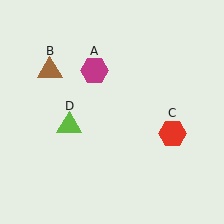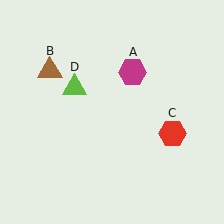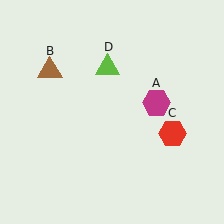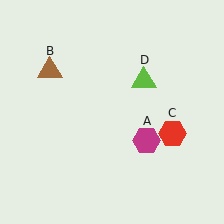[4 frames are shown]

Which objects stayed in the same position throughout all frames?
Brown triangle (object B) and red hexagon (object C) remained stationary.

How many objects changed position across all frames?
2 objects changed position: magenta hexagon (object A), lime triangle (object D).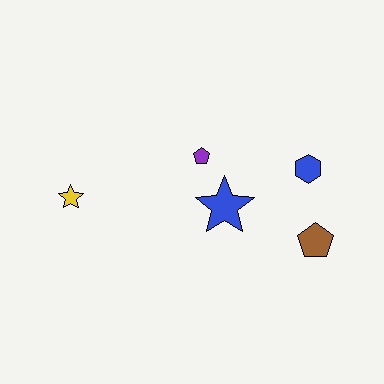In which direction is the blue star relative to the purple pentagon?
The blue star is below the purple pentagon.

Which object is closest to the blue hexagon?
The brown pentagon is closest to the blue hexagon.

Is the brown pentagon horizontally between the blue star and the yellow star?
No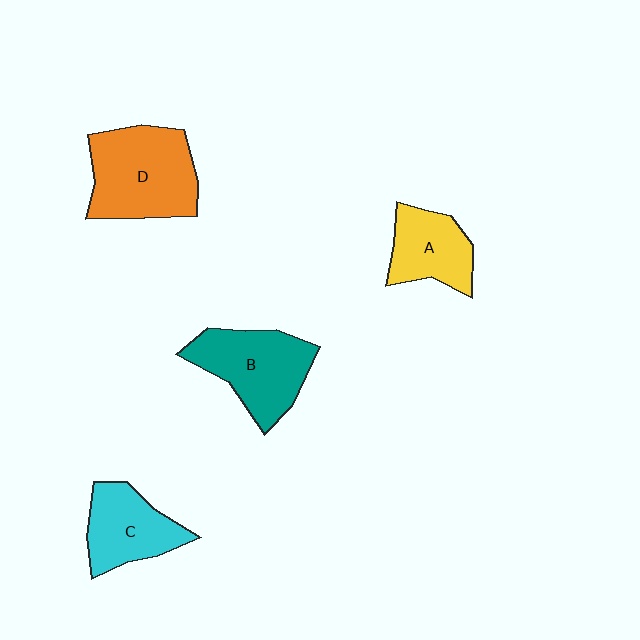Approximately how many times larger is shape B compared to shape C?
Approximately 1.3 times.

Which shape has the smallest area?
Shape A (yellow).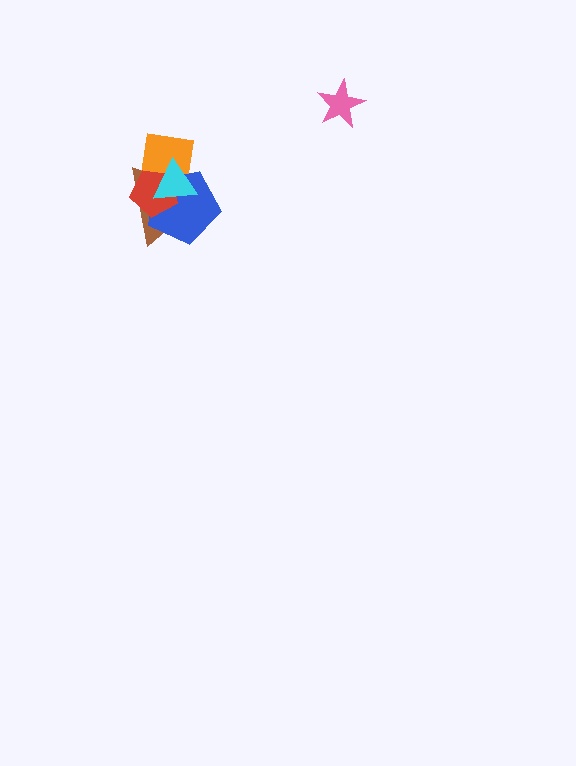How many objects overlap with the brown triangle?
4 objects overlap with the brown triangle.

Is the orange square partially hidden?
Yes, it is partially covered by another shape.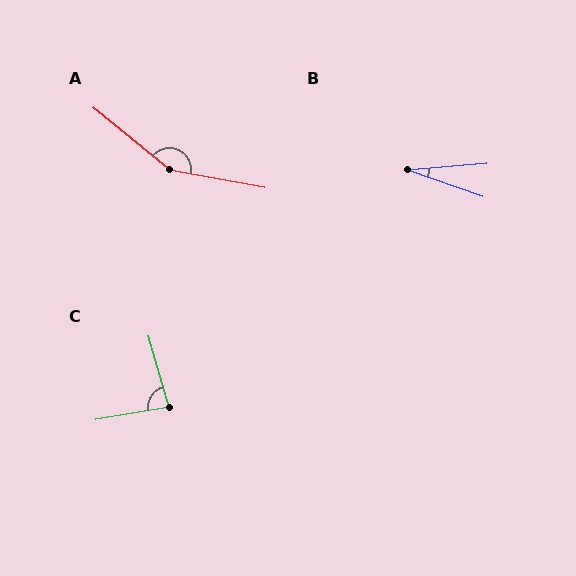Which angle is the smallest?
B, at approximately 24 degrees.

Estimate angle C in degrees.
Approximately 83 degrees.